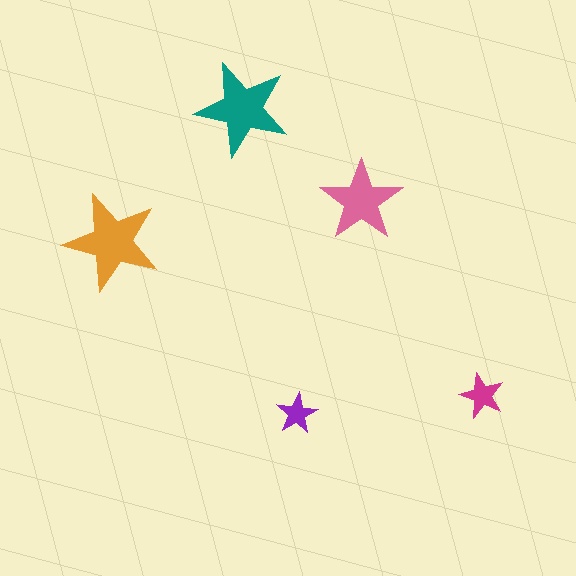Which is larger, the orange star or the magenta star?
The orange one.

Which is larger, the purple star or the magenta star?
The magenta one.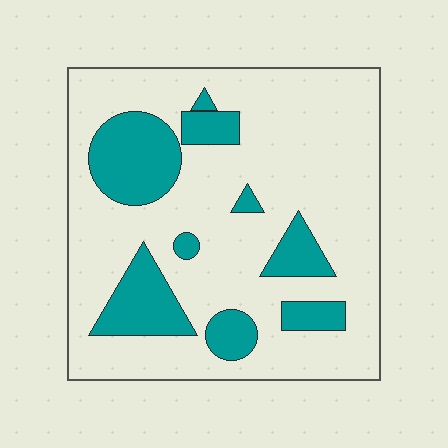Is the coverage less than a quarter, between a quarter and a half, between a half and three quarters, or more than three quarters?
Less than a quarter.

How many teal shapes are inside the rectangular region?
9.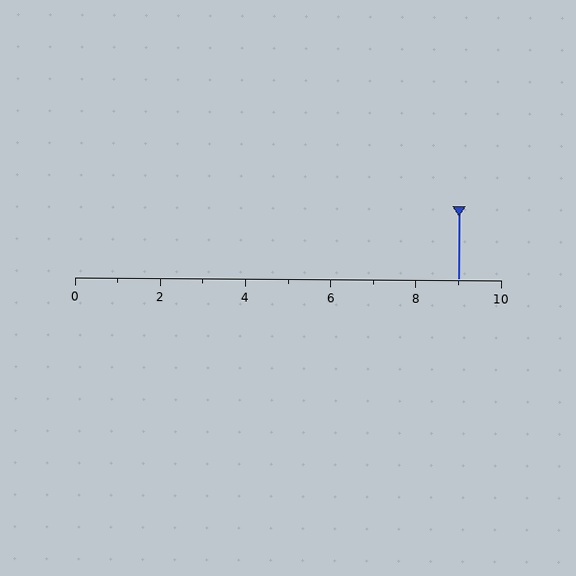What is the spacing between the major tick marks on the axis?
The major ticks are spaced 2 apart.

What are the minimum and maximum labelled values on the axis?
The axis runs from 0 to 10.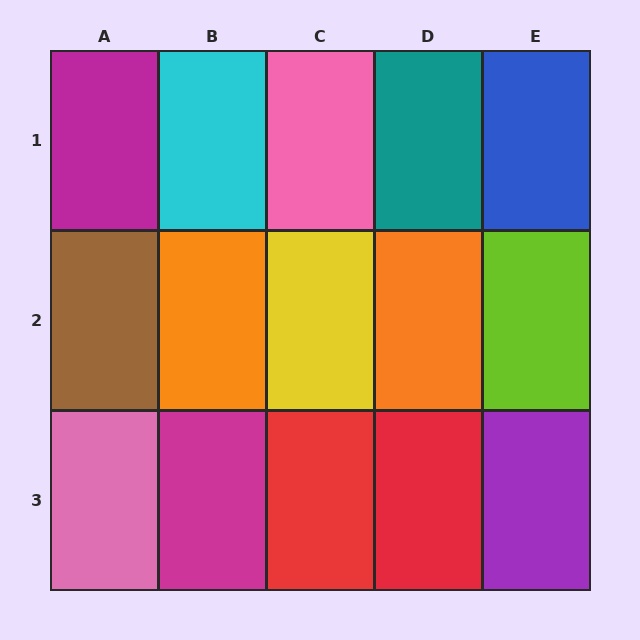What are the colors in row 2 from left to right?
Brown, orange, yellow, orange, lime.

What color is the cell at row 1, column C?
Pink.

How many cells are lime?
1 cell is lime.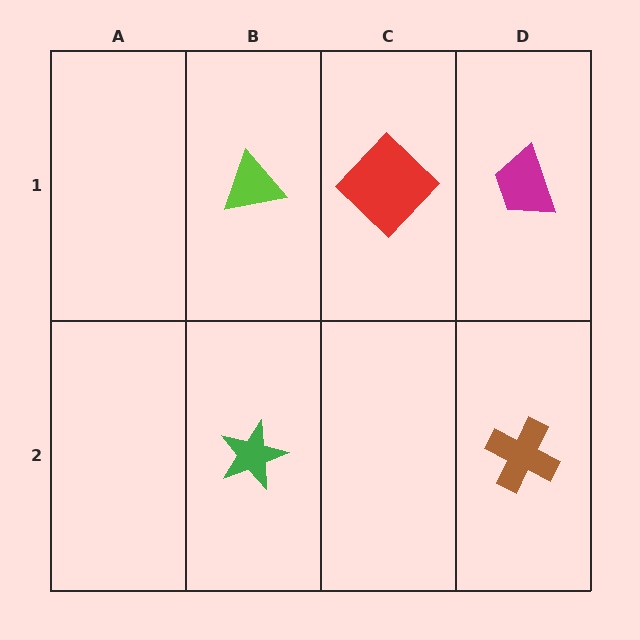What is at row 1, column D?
A magenta trapezoid.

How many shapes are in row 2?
2 shapes.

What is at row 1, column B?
A lime triangle.